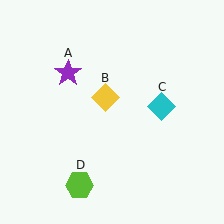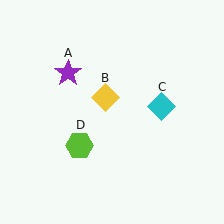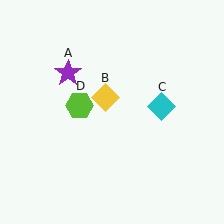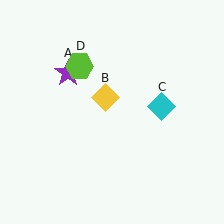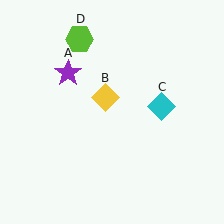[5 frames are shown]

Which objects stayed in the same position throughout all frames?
Purple star (object A) and yellow diamond (object B) and cyan diamond (object C) remained stationary.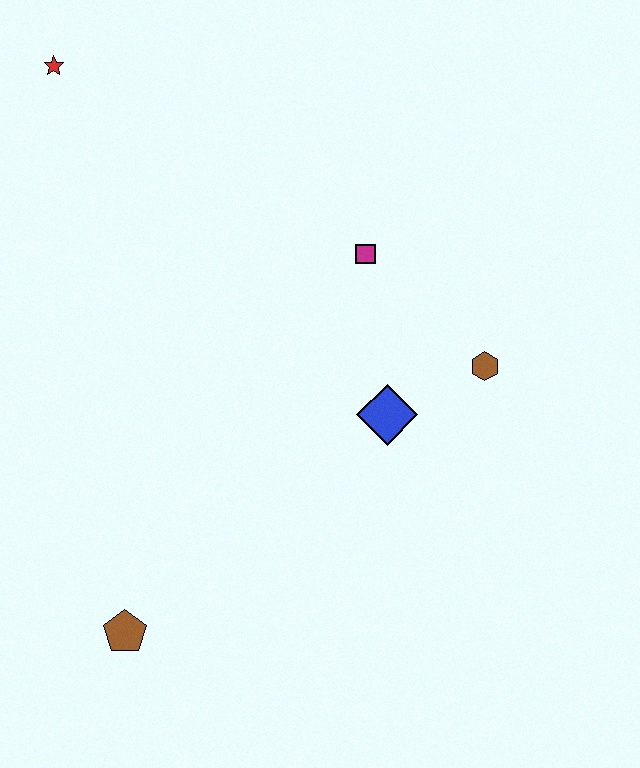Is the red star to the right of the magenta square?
No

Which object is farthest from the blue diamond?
The red star is farthest from the blue diamond.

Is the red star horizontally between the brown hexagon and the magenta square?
No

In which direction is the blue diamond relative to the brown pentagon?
The blue diamond is to the right of the brown pentagon.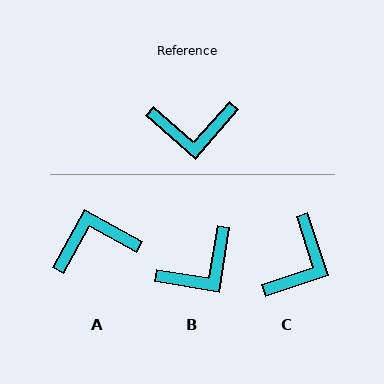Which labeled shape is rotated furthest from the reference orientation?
A, about 168 degrees away.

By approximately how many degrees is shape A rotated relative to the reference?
Approximately 168 degrees clockwise.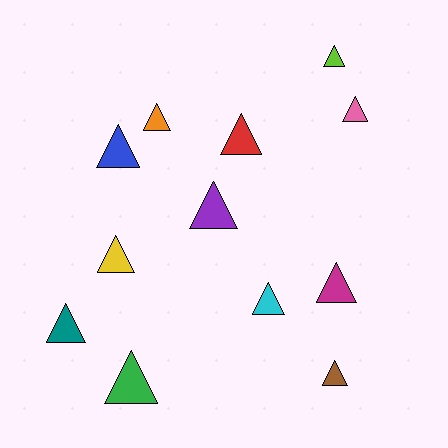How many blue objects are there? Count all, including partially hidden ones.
There is 1 blue object.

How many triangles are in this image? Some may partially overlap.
There are 12 triangles.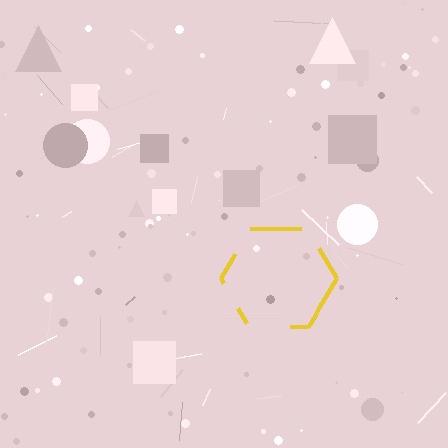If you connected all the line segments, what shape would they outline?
They would outline a hexagon.